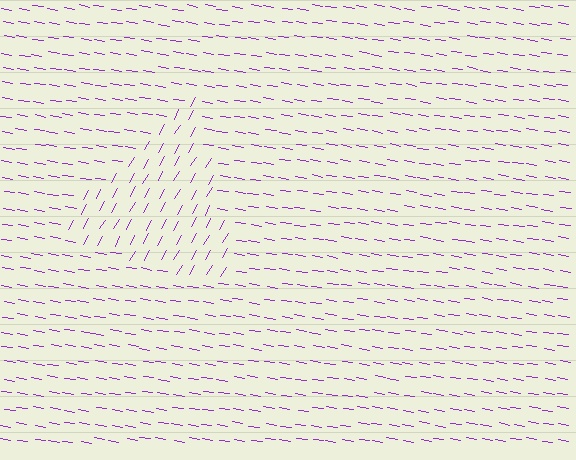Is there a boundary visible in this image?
Yes, there is a texture boundary formed by a change in line orientation.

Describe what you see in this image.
The image is filled with small purple line segments. A triangle region in the image has lines oriented differently from the surrounding lines, creating a visible texture boundary.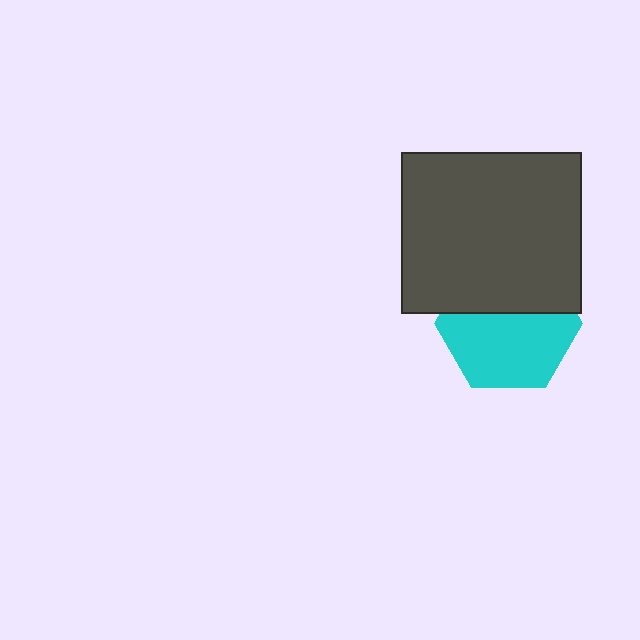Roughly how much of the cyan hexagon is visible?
About half of it is visible (roughly 60%).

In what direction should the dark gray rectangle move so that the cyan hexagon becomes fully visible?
The dark gray rectangle should move up. That is the shortest direction to clear the overlap and leave the cyan hexagon fully visible.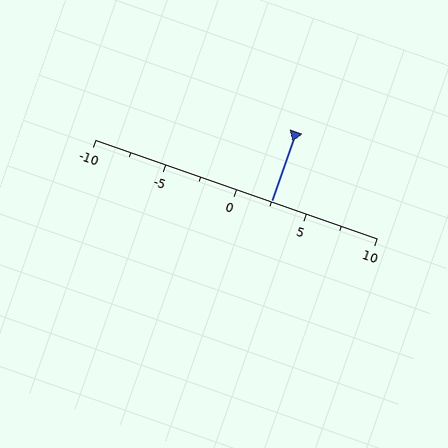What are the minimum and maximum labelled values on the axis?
The axis runs from -10 to 10.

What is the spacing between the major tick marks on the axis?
The major ticks are spaced 5 apart.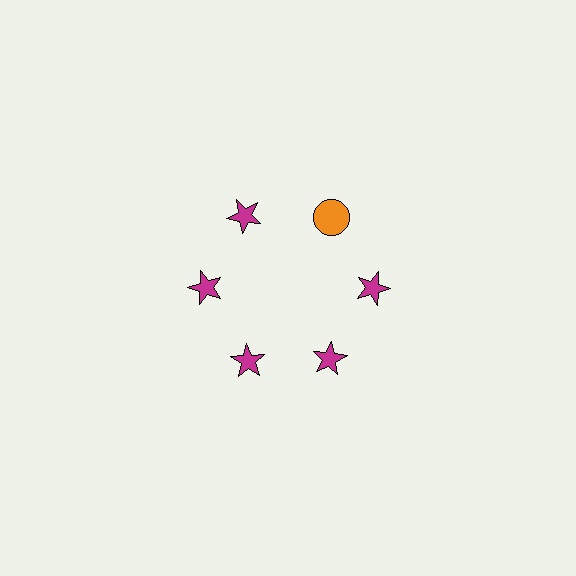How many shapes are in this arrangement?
There are 6 shapes arranged in a ring pattern.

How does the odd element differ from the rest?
It differs in both color (orange instead of magenta) and shape (circle instead of star).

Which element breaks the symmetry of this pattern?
The orange circle at roughly the 1 o'clock position breaks the symmetry. All other shapes are magenta stars.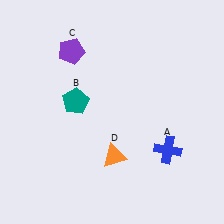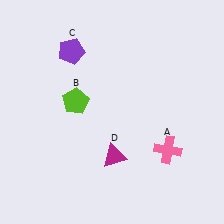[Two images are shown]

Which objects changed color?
A changed from blue to pink. B changed from teal to lime. D changed from orange to magenta.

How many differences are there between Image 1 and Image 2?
There are 3 differences between the two images.